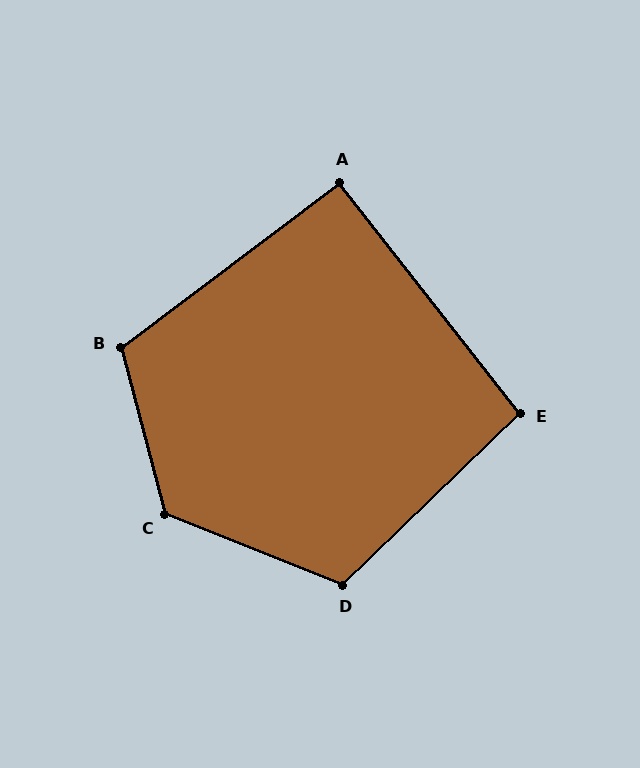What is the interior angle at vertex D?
Approximately 114 degrees (obtuse).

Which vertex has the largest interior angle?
C, at approximately 127 degrees.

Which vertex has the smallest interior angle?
A, at approximately 91 degrees.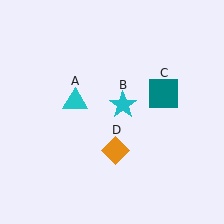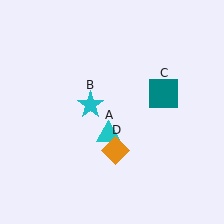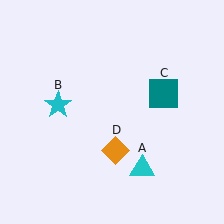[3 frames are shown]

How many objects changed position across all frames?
2 objects changed position: cyan triangle (object A), cyan star (object B).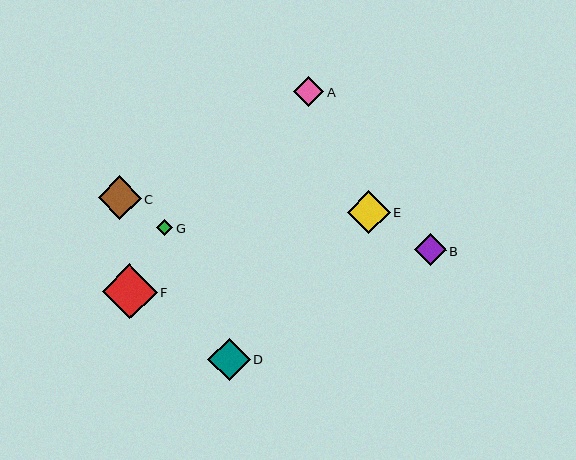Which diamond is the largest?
Diamond F is the largest with a size of approximately 55 pixels.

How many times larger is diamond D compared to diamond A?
Diamond D is approximately 1.4 times the size of diamond A.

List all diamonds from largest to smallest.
From largest to smallest: F, C, E, D, B, A, G.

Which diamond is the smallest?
Diamond G is the smallest with a size of approximately 16 pixels.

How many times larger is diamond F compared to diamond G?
Diamond F is approximately 3.4 times the size of diamond G.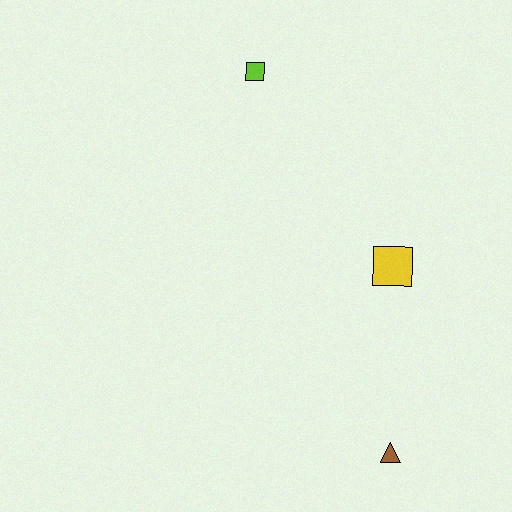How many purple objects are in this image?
There are no purple objects.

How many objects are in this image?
There are 3 objects.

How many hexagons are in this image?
There are no hexagons.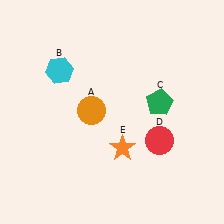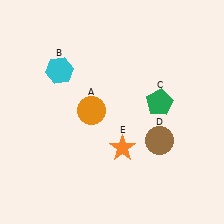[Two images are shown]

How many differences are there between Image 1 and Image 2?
There is 1 difference between the two images.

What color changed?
The circle (D) changed from red in Image 1 to brown in Image 2.